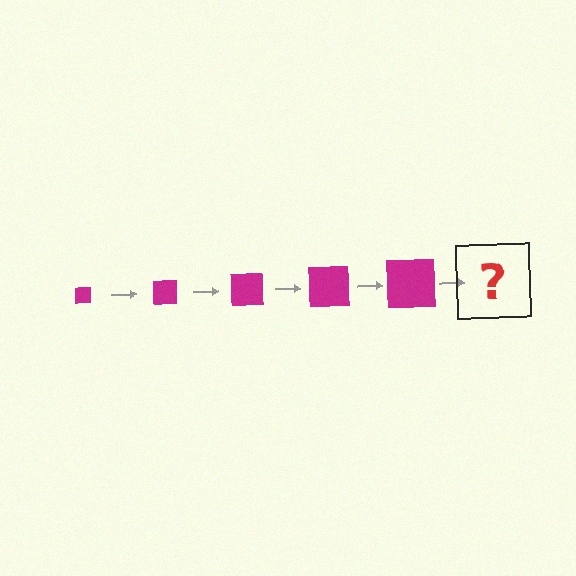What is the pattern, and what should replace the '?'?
The pattern is that the square gets progressively larger each step. The '?' should be a magenta square, larger than the previous one.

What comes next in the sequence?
The next element should be a magenta square, larger than the previous one.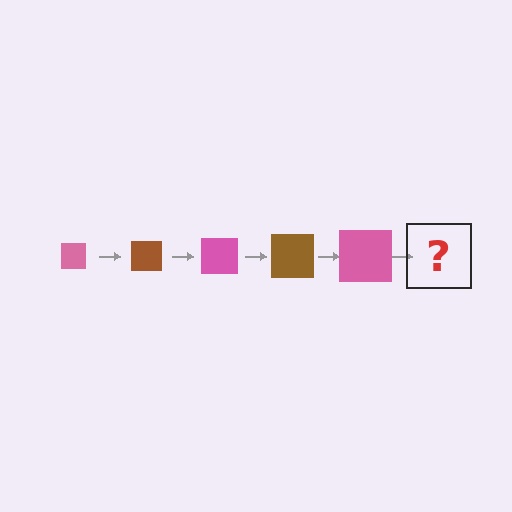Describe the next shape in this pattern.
It should be a brown square, larger than the previous one.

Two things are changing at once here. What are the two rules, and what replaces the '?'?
The two rules are that the square grows larger each step and the color cycles through pink and brown. The '?' should be a brown square, larger than the previous one.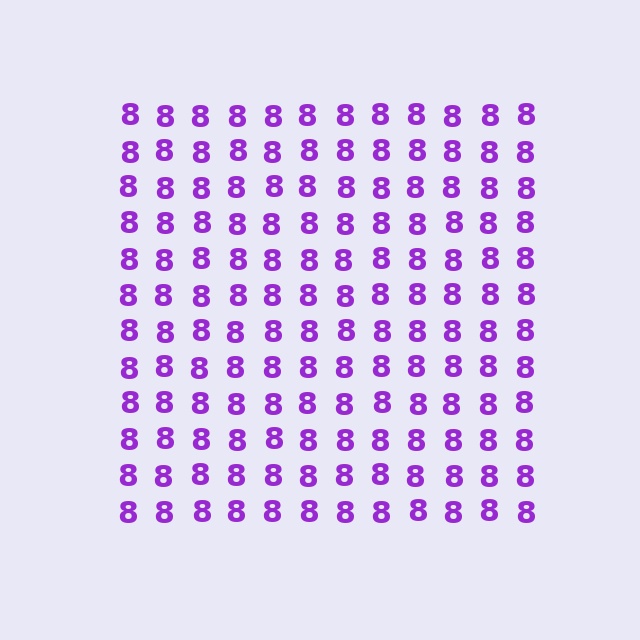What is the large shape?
The large shape is a square.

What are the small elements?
The small elements are digit 8's.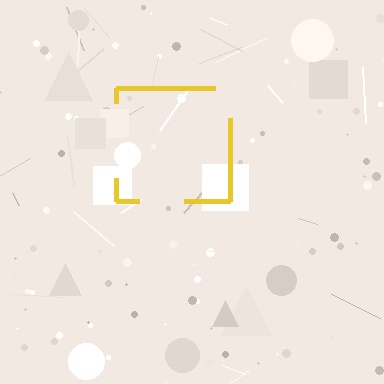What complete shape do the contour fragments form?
The contour fragments form a square.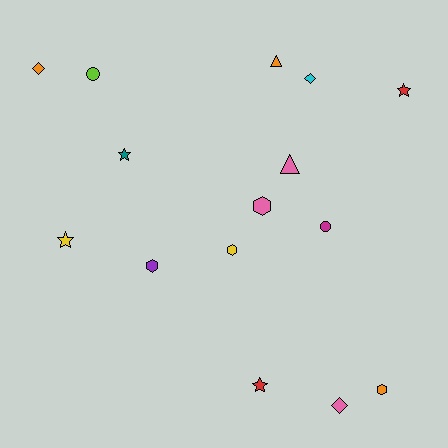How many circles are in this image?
There are 2 circles.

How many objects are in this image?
There are 15 objects.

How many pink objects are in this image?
There are 3 pink objects.